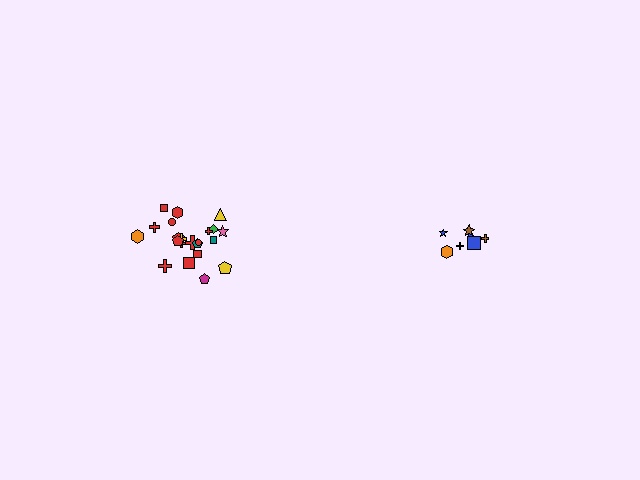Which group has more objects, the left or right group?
The left group.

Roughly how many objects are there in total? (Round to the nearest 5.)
Roughly 30 objects in total.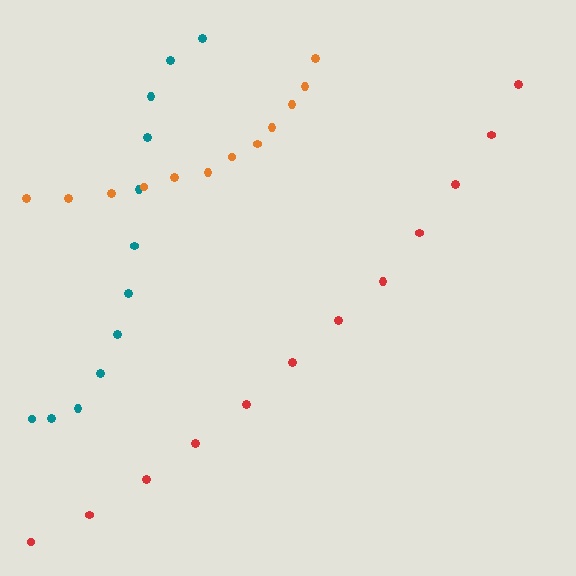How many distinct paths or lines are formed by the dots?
There are 3 distinct paths.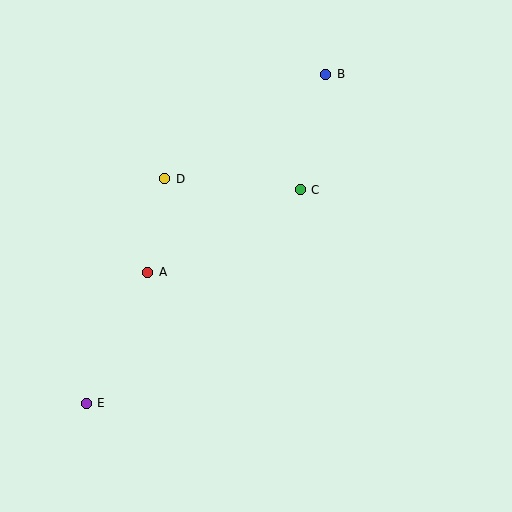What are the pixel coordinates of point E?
Point E is at (86, 404).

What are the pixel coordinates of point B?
Point B is at (326, 74).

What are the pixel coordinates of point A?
Point A is at (148, 272).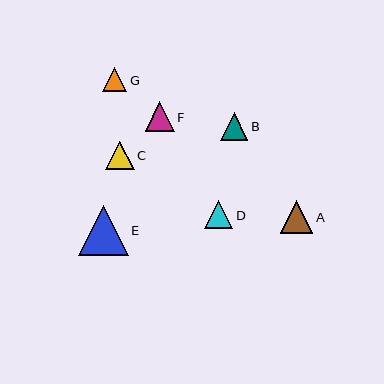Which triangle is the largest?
Triangle E is the largest with a size of approximately 50 pixels.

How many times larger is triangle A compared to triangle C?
Triangle A is approximately 1.1 times the size of triangle C.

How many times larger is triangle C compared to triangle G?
Triangle C is approximately 1.2 times the size of triangle G.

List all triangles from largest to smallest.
From largest to smallest: E, A, F, C, B, D, G.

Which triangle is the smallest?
Triangle G is the smallest with a size of approximately 25 pixels.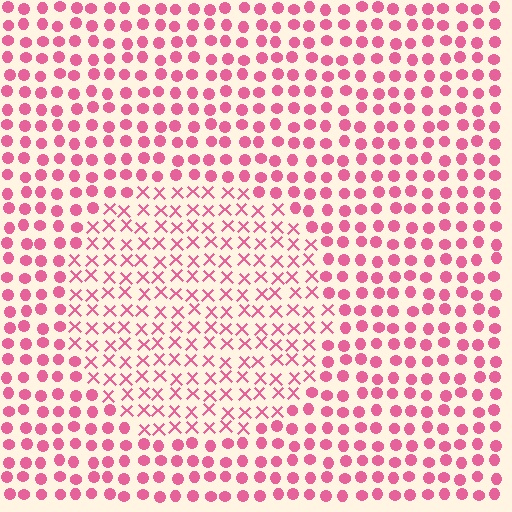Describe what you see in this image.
The image is filled with small pink elements arranged in a uniform grid. A circle-shaped region contains X marks, while the surrounding area contains circles. The boundary is defined purely by the change in element shape.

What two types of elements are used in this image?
The image uses X marks inside the circle region and circles outside it.